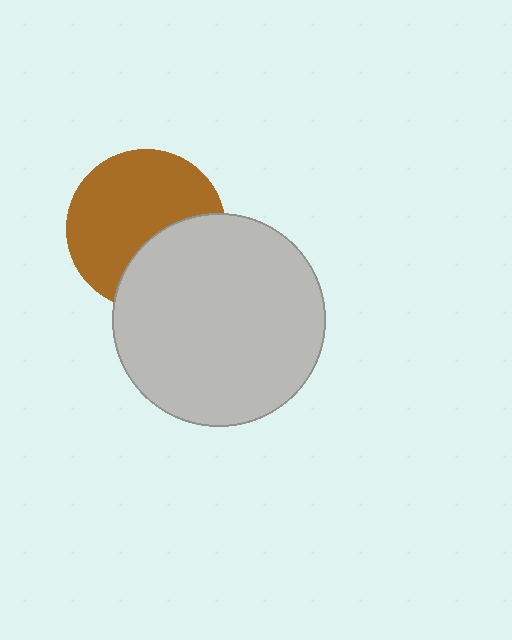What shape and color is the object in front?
The object in front is a light gray circle.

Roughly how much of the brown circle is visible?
Most of it is visible (roughly 65%).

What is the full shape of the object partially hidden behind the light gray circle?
The partially hidden object is a brown circle.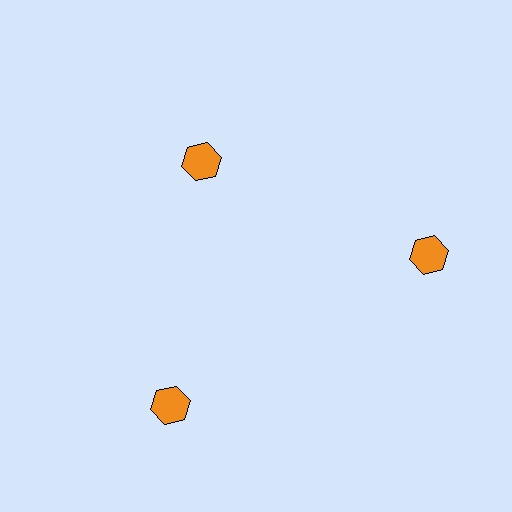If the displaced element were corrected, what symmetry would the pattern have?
It would have 3-fold rotational symmetry — the pattern would map onto itself every 120 degrees.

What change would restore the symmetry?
The symmetry would be restored by moving it outward, back onto the ring so that all 3 hexagons sit at equal angles and equal distance from the center.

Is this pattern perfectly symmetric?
No. The 3 orange hexagons are arranged in a ring, but one element near the 11 o'clock position is pulled inward toward the center, breaking the 3-fold rotational symmetry.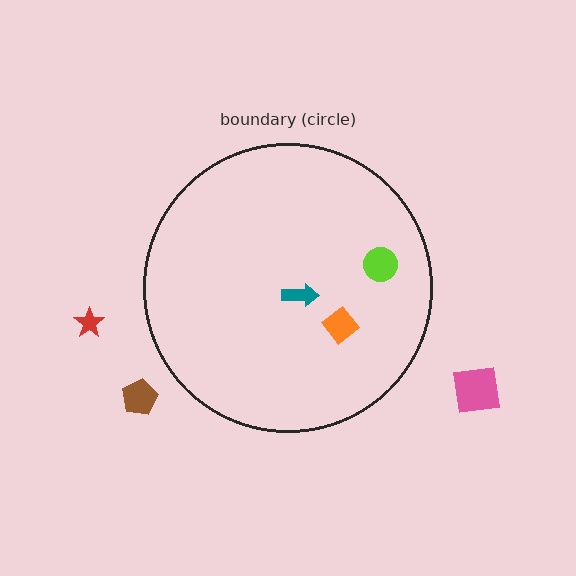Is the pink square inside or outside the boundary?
Outside.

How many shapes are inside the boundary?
3 inside, 3 outside.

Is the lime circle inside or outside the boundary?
Inside.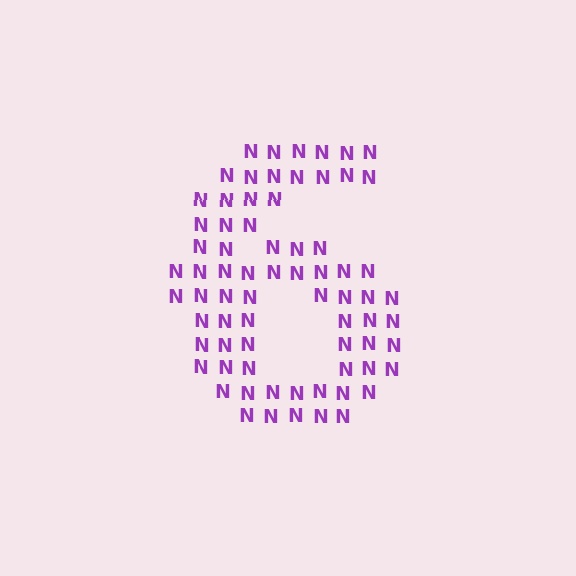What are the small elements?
The small elements are letter N's.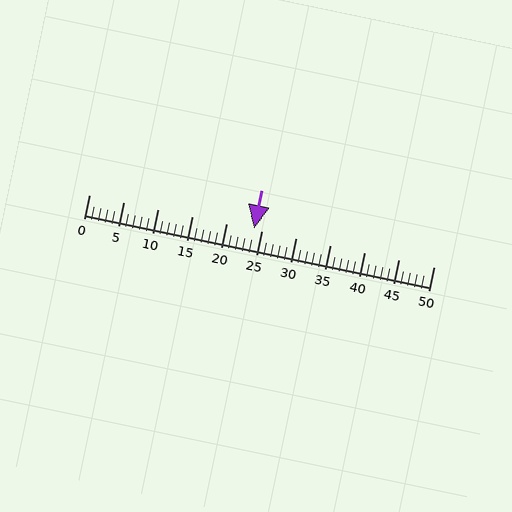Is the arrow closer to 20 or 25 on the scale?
The arrow is closer to 25.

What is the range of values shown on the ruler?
The ruler shows values from 0 to 50.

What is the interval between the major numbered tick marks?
The major tick marks are spaced 5 units apart.